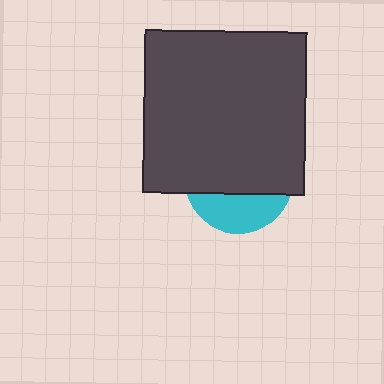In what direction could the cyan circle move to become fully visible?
The cyan circle could move down. That would shift it out from behind the dark gray square entirely.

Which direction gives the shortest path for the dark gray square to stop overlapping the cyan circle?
Moving up gives the shortest separation.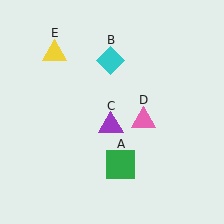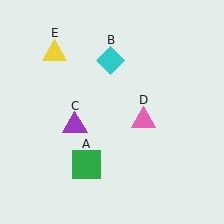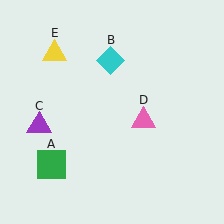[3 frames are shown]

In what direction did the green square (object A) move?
The green square (object A) moved left.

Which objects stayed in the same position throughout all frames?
Cyan diamond (object B) and pink triangle (object D) and yellow triangle (object E) remained stationary.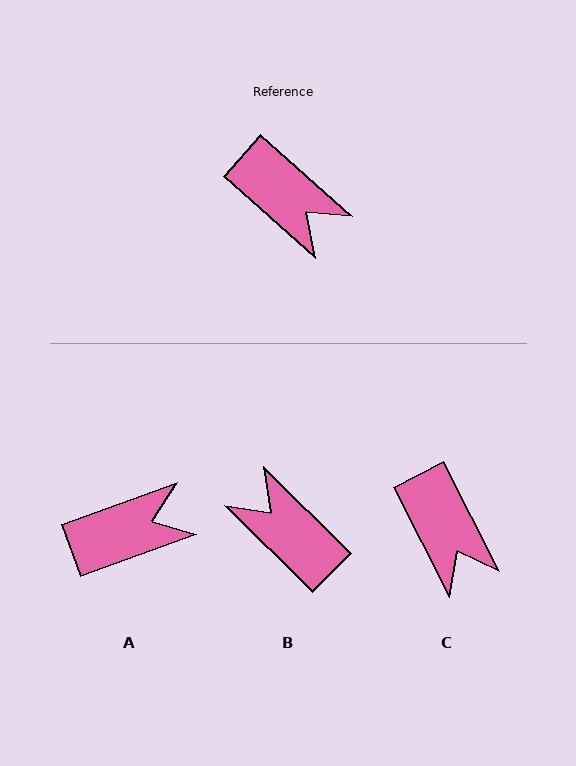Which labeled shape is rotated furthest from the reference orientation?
B, about 177 degrees away.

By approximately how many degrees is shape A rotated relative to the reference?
Approximately 62 degrees counter-clockwise.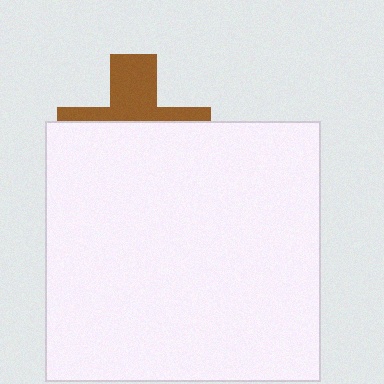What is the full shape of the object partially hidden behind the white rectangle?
The partially hidden object is a brown cross.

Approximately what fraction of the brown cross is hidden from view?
Roughly 61% of the brown cross is hidden behind the white rectangle.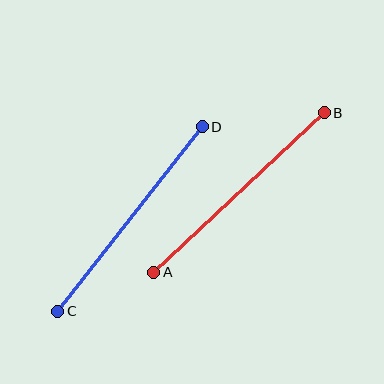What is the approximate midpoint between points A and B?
The midpoint is at approximately (239, 192) pixels.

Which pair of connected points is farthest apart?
Points C and D are farthest apart.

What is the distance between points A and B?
The distance is approximately 233 pixels.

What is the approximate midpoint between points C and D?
The midpoint is at approximately (130, 219) pixels.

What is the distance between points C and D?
The distance is approximately 235 pixels.